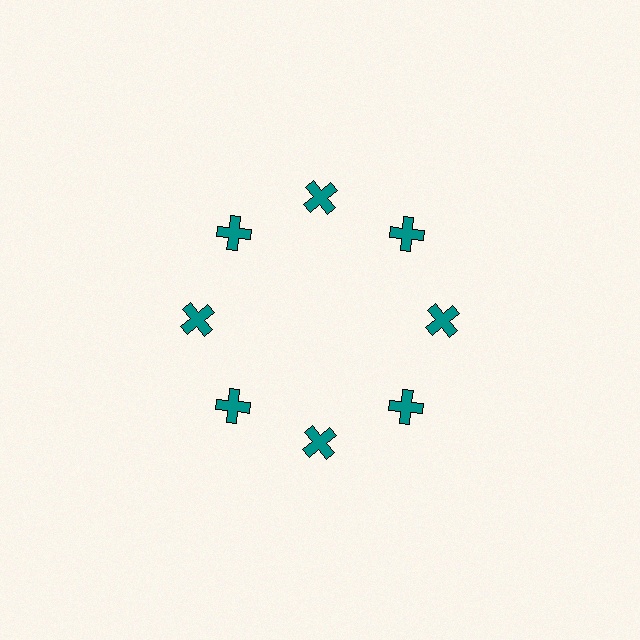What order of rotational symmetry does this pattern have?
This pattern has 8-fold rotational symmetry.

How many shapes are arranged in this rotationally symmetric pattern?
There are 8 shapes, arranged in 8 groups of 1.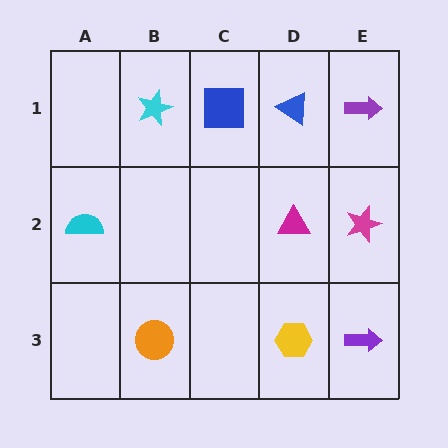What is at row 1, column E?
A purple arrow.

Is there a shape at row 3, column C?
No, that cell is empty.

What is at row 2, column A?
A cyan semicircle.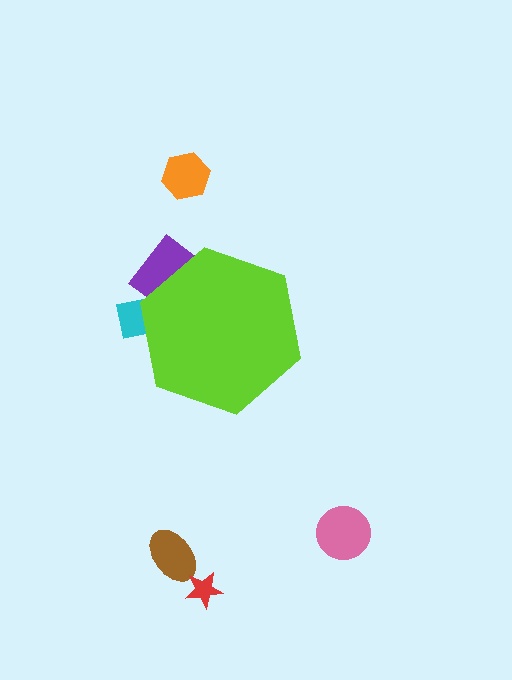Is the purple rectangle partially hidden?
Yes, the purple rectangle is partially hidden behind the lime hexagon.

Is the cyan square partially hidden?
Yes, the cyan square is partially hidden behind the lime hexagon.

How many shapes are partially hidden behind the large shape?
2 shapes are partially hidden.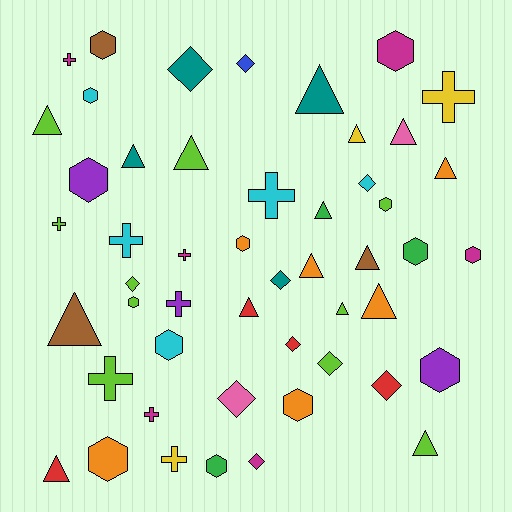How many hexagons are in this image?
There are 14 hexagons.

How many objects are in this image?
There are 50 objects.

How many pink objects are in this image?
There are 2 pink objects.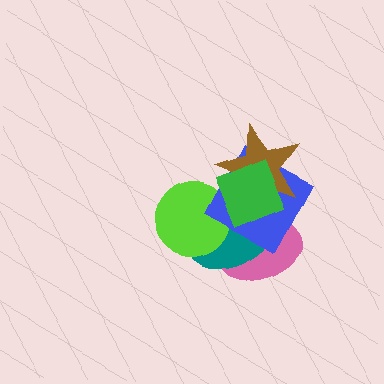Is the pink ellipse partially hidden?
Yes, it is partially covered by another shape.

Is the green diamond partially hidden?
No, no other shape covers it.